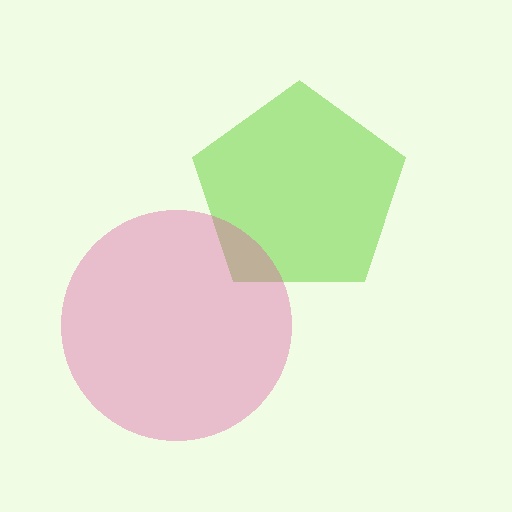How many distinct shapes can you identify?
There are 2 distinct shapes: a lime pentagon, a pink circle.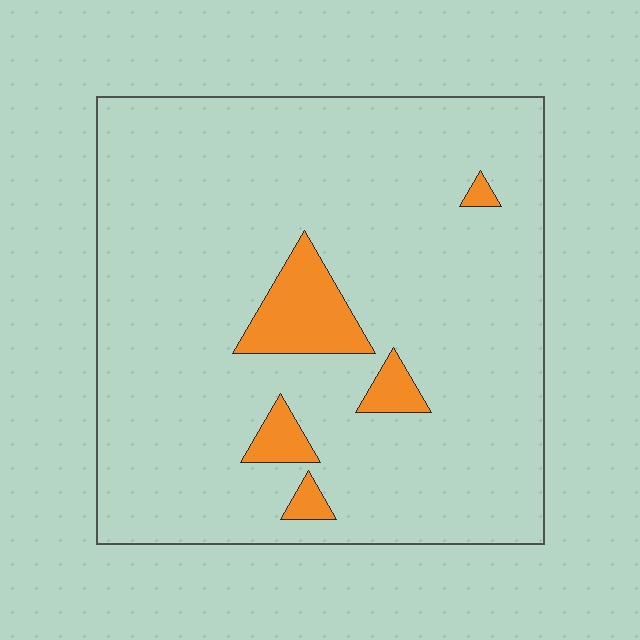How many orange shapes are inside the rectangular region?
5.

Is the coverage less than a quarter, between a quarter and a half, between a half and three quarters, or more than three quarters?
Less than a quarter.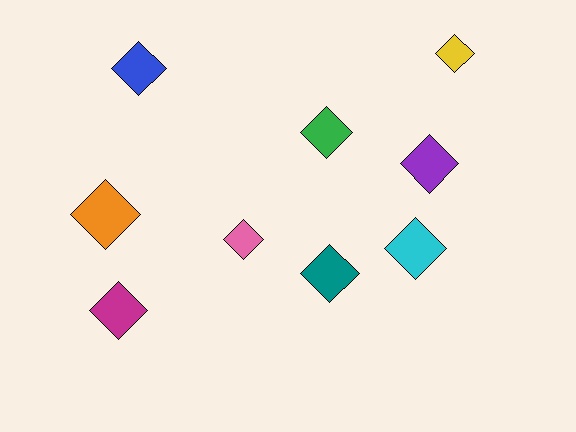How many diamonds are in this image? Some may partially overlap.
There are 9 diamonds.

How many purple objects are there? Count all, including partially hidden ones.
There is 1 purple object.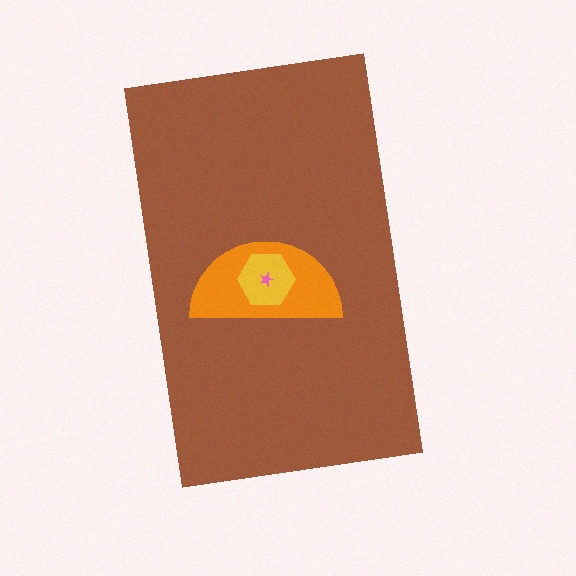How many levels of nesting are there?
4.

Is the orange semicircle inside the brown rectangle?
Yes.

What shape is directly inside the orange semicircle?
The yellow hexagon.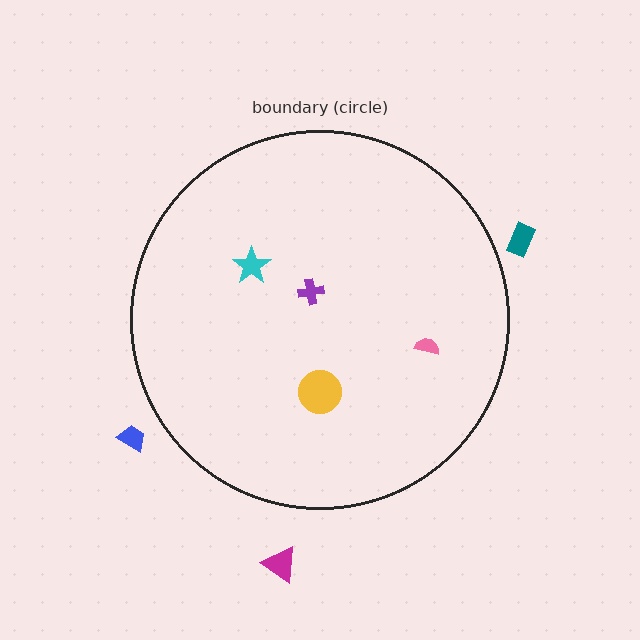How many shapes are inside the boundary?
4 inside, 3 outside.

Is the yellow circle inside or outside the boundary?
Inside.